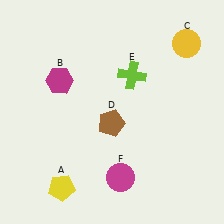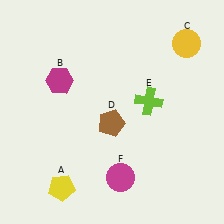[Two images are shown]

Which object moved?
The lime cross (E) moved down.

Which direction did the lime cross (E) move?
The lime cross (E) moved down.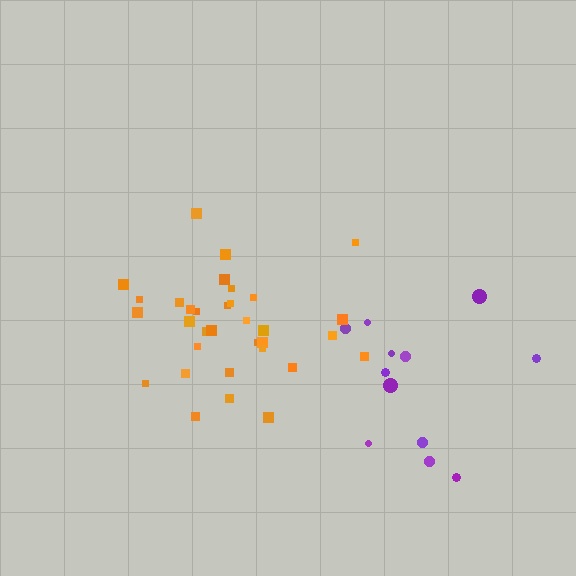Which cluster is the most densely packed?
Orange.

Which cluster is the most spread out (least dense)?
Purple.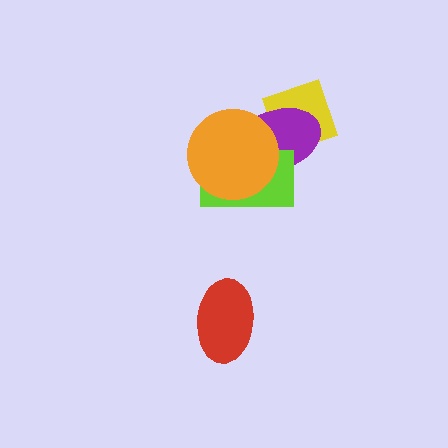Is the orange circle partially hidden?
No, no other shape covers it.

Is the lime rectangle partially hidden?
Yes, it is partially covered by another shape.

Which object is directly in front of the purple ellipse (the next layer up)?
The lime rectangle is directly in front of the purple ellipse.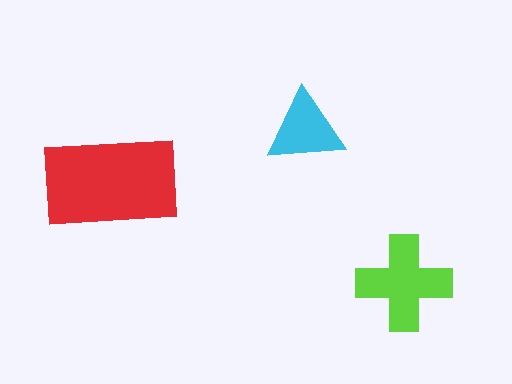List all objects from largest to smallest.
The red rectangle, the lime cross, the cyan triangle.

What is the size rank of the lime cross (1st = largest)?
2nd.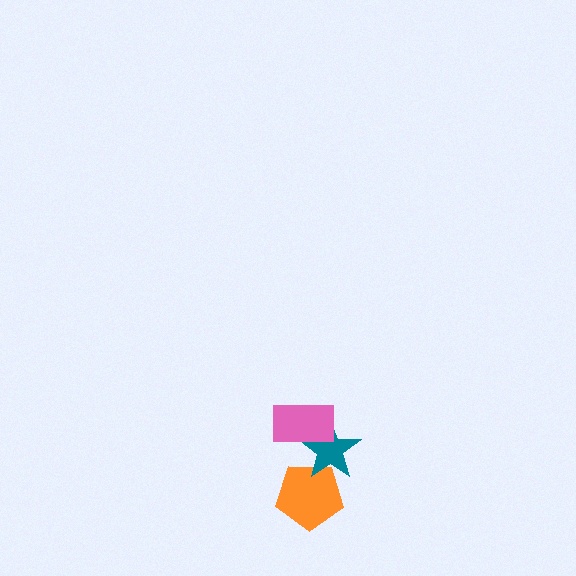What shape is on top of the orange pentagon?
The teal star is on top of the orange pentagon.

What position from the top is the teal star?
The teal star is 2nd from the top.